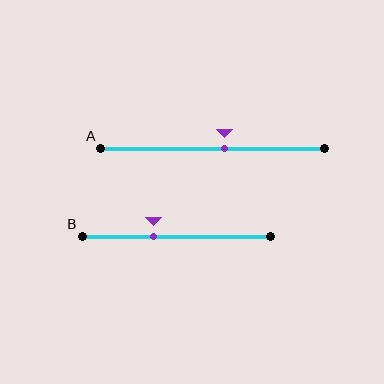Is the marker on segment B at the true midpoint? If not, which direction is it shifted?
No, the marker on segment B is shifted to the left by about 12% of the segment length.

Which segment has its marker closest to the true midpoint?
Segment A has its marker closest to the true midpoint.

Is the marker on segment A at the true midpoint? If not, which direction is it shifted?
No, the marker on segment A is shifted to the right by about 5% of the segment length.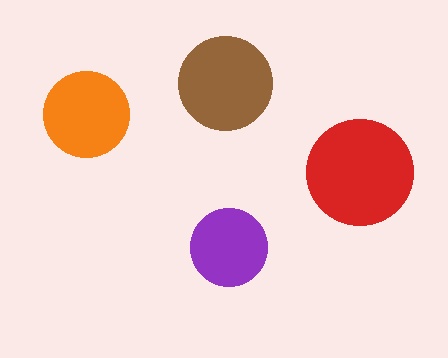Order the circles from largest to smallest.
the red one, the brown one, the orange one, the purple one.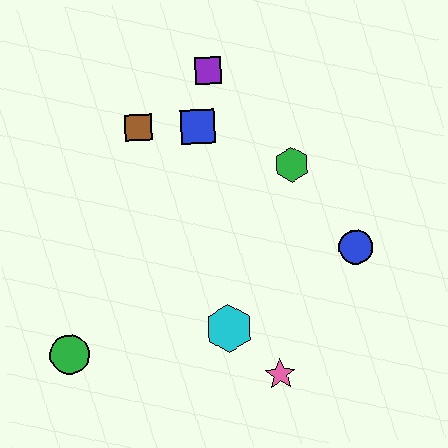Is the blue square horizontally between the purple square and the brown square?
Yes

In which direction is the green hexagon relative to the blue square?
The green hexagon is to the right of the blue square.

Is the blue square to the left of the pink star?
Yes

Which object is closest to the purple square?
The blue square is closest to the purple square.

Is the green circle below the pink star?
No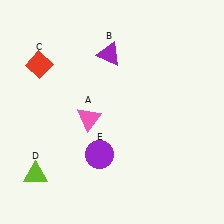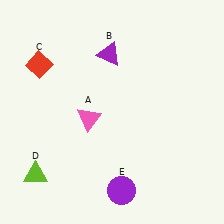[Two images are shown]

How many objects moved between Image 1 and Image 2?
1 object moved between the two images.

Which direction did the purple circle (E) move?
The purple circle (E) moved down.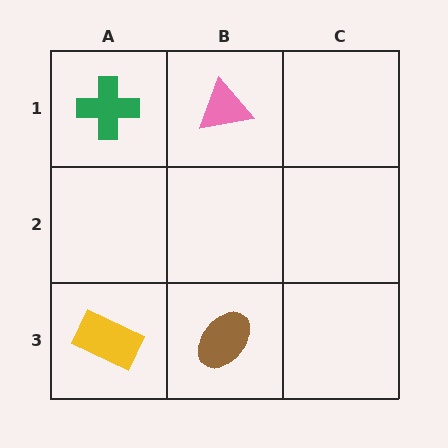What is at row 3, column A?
A yellow rectangle.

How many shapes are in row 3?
2 shapes.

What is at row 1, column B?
A pink triangle.